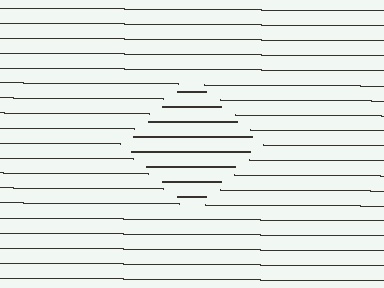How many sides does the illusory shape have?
4 sides — the line-ends trace a square.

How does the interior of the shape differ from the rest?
The interior of the shape contains the same grating, shifted by half a period — the contour is defined by the phase discontinuity where line-ends from the inner and outer gratings abut.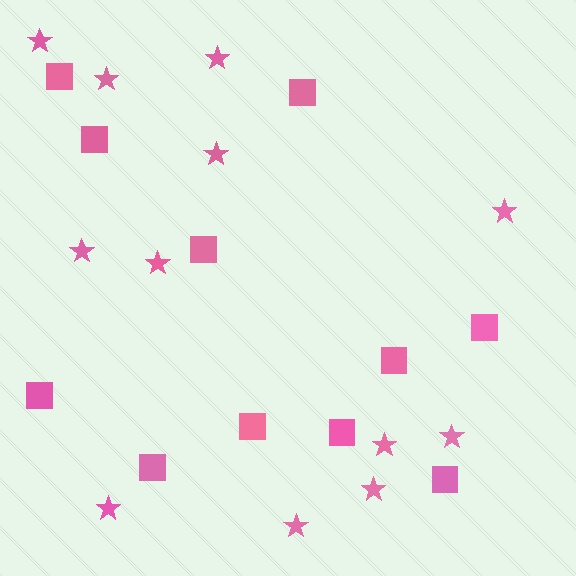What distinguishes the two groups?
There are 2 groups: one group of stars (12) and one group of squares (11).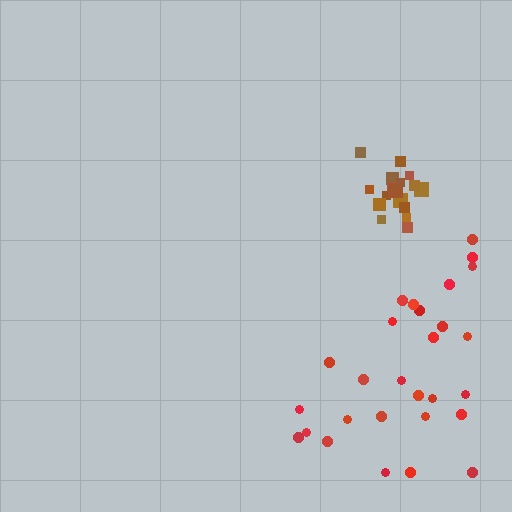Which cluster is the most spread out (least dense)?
Red.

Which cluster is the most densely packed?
Brown.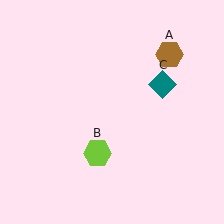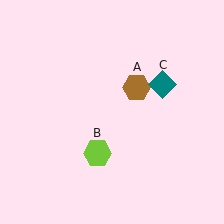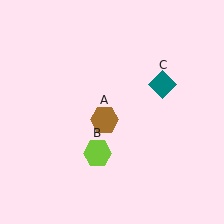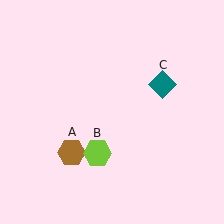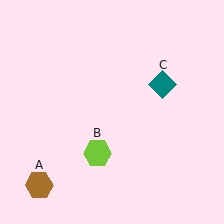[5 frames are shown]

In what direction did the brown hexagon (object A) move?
The brown hexagon (object A) moved down and to the left.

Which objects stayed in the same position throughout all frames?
Lime hexagon (object B) and teal diamond (object C) remained stationary.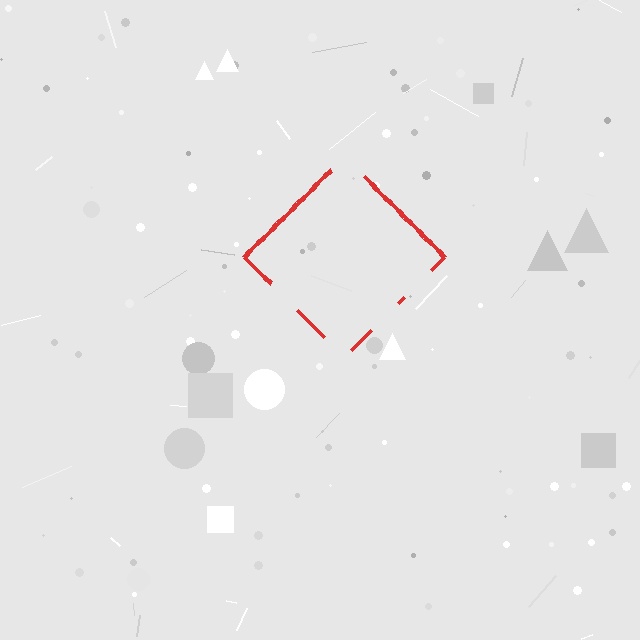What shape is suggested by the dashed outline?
The dashed outline suggests a diamond.